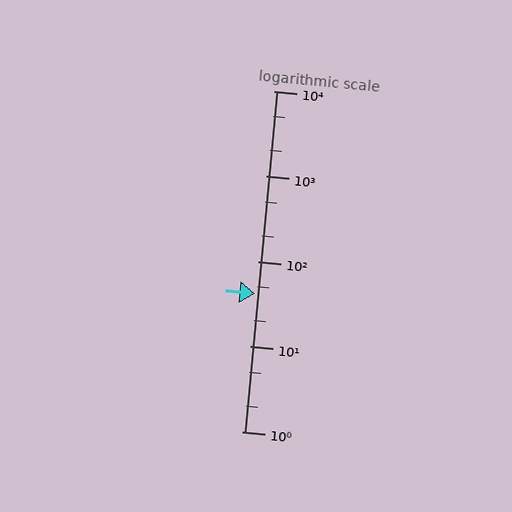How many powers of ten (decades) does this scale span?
The scale spans 4 decades, from 1 to 10000.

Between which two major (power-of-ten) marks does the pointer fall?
The pointer is between 10 and 100.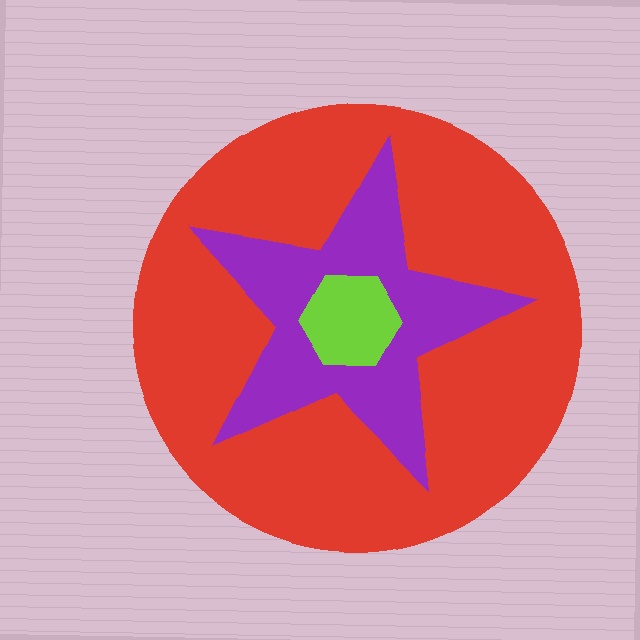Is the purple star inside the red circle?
Yes.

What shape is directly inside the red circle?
The purple star.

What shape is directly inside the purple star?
The lime hexagon.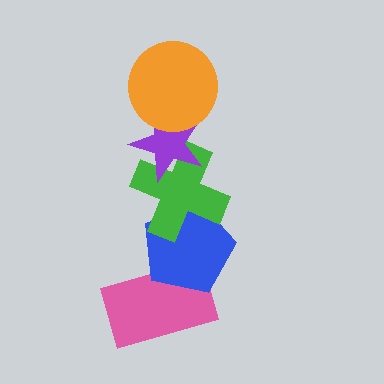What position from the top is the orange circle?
The orange circle is 1st from the top.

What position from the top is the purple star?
The purple star is 2nd from the top.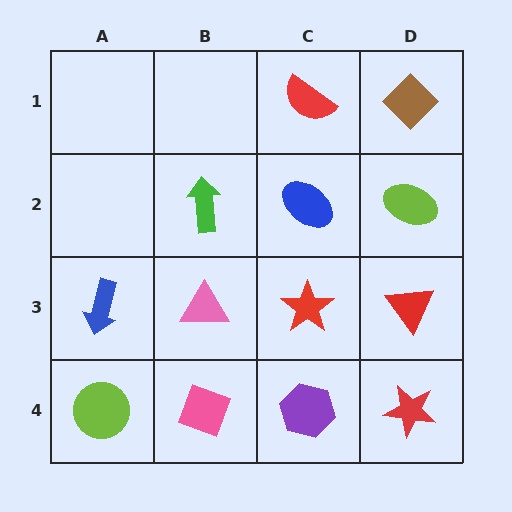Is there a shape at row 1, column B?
No, that cell is empty.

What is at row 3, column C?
A red star.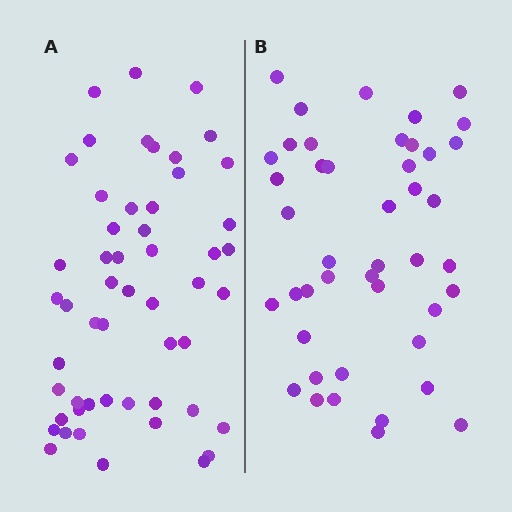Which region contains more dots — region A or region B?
Region A (the left region) has more dots.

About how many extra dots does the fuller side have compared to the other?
Region A has roughly 8 or so more dots than region B.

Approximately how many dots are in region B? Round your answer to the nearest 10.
About 40 dots. (The exact count is 44, which rounds to 40.)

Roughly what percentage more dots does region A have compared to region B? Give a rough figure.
About 20% more.